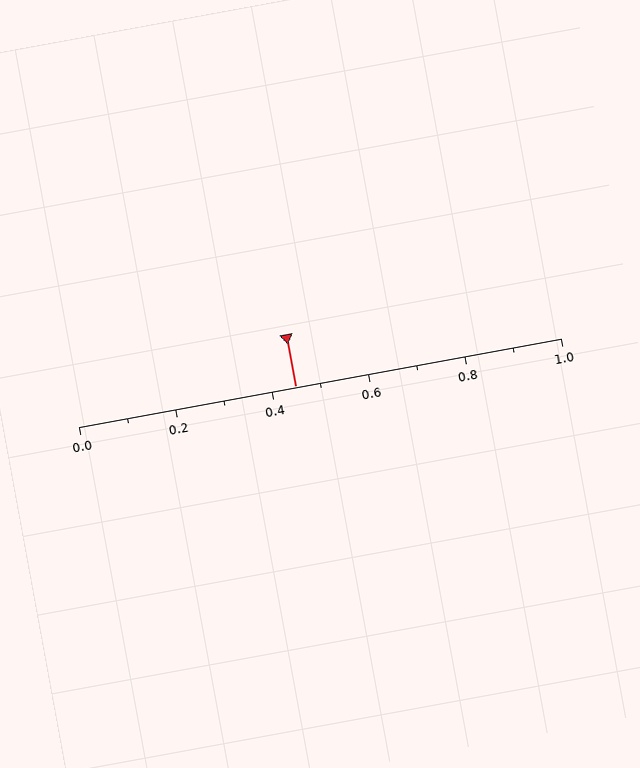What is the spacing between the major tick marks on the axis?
The major ticks are spaced 0.2 apart.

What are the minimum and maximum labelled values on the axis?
The axis runs from 0.0 to 1.0.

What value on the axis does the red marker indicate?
The marker indicates approximately 0.45.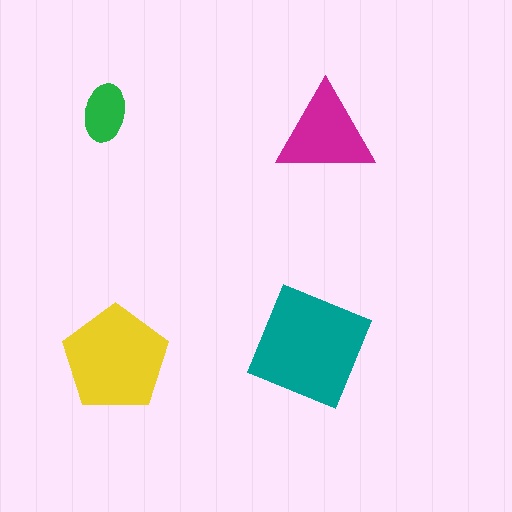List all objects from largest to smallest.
The teal square, the yellow pentagon, the magenta triangle, the green ellipse.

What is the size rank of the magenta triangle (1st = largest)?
3rd.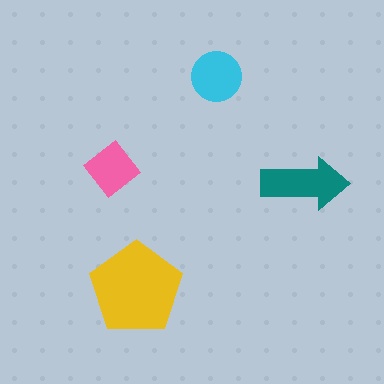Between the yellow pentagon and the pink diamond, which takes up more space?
The yellow pentagon.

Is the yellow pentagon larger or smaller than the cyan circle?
Larger.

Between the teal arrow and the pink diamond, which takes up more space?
The teal arrow.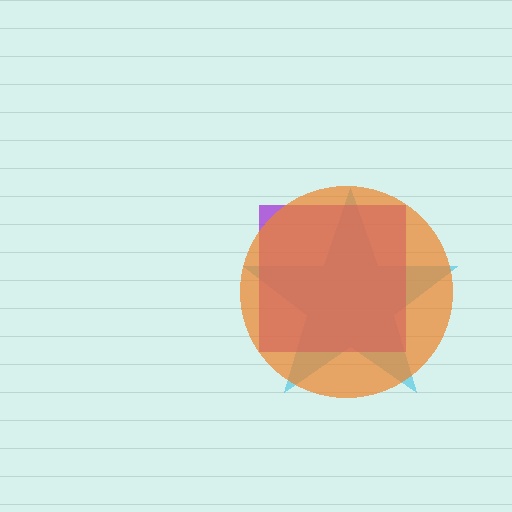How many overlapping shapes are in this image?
There are 3 overlapping shapes in the image.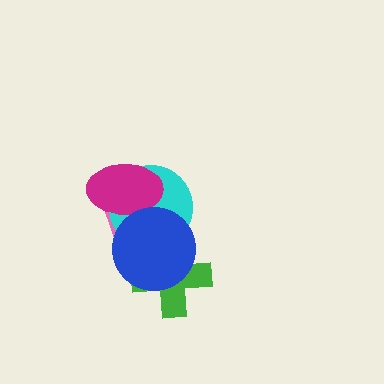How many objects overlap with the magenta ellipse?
3 objects overlap with the magenta ellipse.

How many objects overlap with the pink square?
4 objects overlap with the pink square.